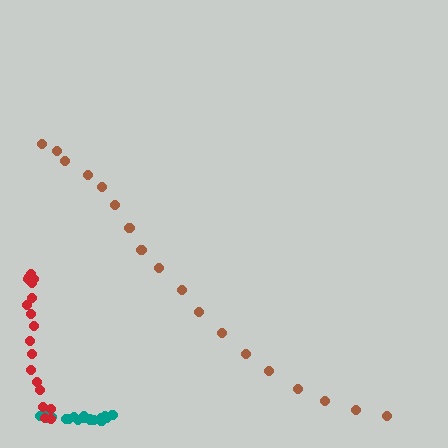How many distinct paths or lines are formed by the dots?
There are 3 distinct paths.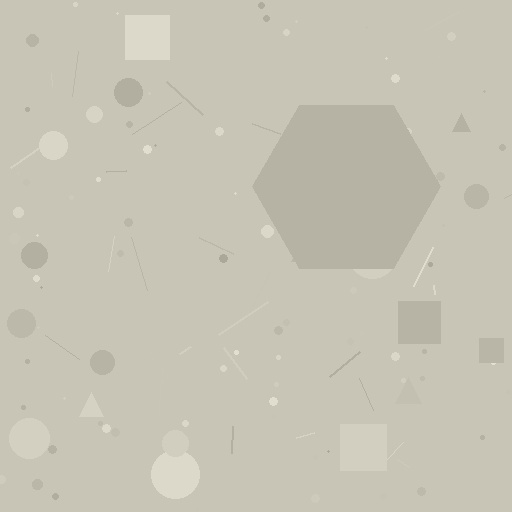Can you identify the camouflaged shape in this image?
The camouflaged shape is a hexagon.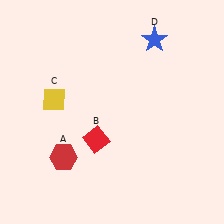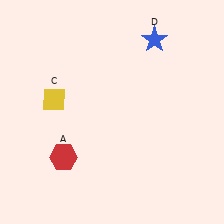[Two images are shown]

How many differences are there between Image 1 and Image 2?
There is 1 difference between the two images.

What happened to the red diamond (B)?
The red diamond (B) was removed in Image 2. It was in the bottom-left area of Image 1.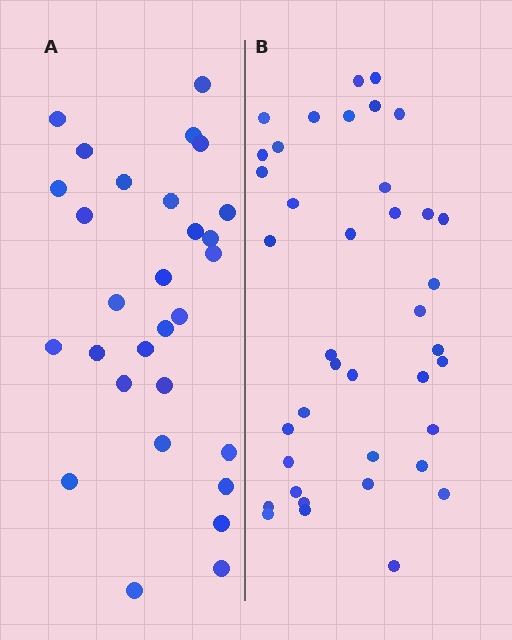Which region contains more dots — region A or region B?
Region B (the right region) has more dots.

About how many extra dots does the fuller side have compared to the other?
Region B has roughly 10 or so more dots than region A.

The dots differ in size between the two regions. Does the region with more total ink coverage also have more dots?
No. Region A has more total ink coverage because its dots are larger, but region B actually contains more individual dots. Total area can be misleading — the number of items is what matters here.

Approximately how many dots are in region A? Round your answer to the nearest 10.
About 30 dots. (The exact count is 29, which rounds to 30.)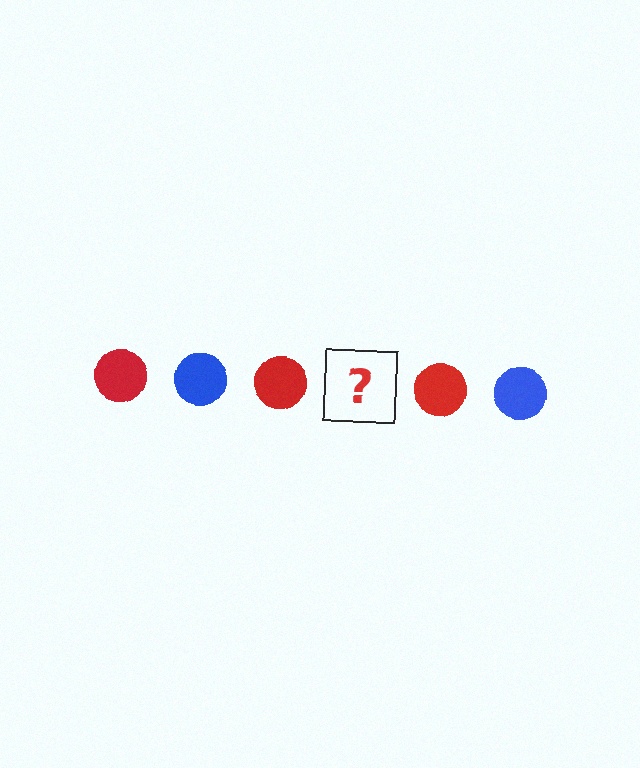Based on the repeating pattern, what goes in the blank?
The blank should be a blue circle.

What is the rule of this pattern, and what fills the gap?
The rule is that the pattern cycles through red, blue circles. The gap should be filled with a blue circle.